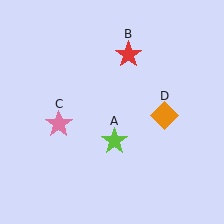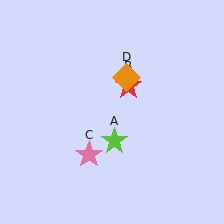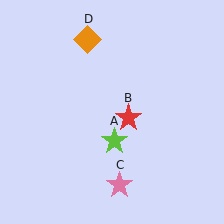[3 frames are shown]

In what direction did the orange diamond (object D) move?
The orange diamond (object D) moved up and to the left.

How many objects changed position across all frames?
3 objects changed position: red star (object B), pink star (object C), orange diamond (object D).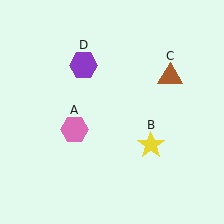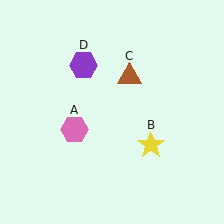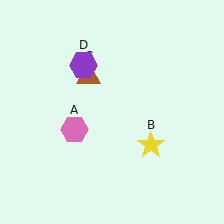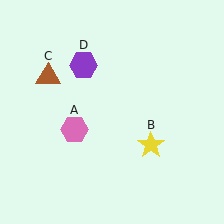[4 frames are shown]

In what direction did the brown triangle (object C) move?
The brown triangle (object C) moved left.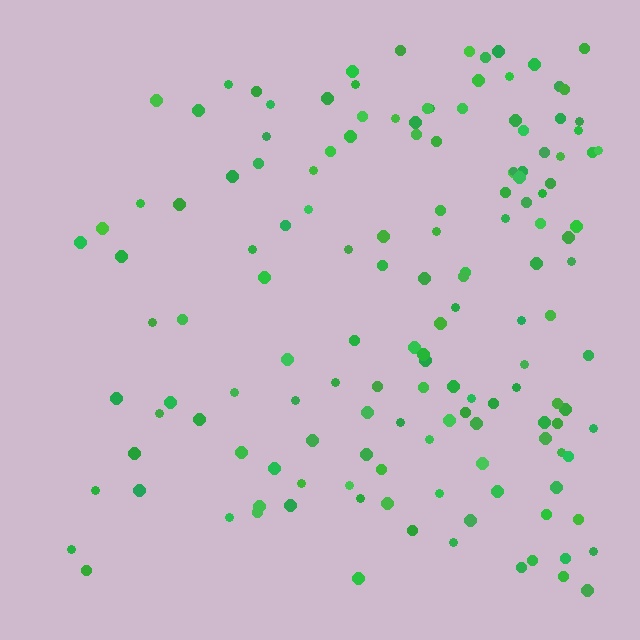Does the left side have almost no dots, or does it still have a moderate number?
Still a moderate number, just noticeably fewer than the right.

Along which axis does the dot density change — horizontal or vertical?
Horizontal.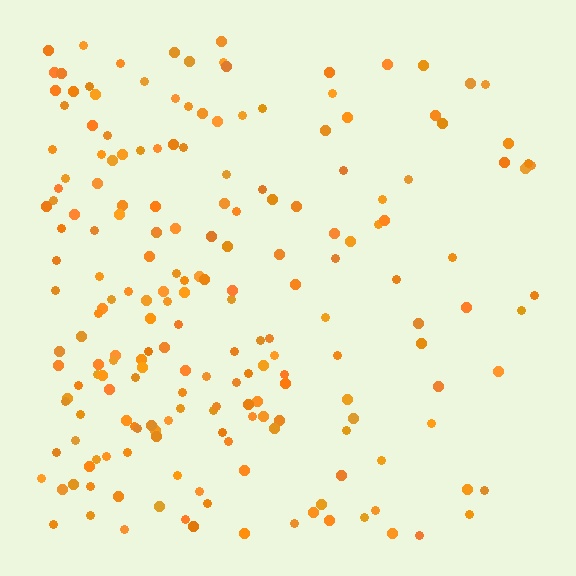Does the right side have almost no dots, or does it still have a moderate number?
Still a moderate number, just noticeably fewer than the left.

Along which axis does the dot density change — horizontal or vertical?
Horizontal.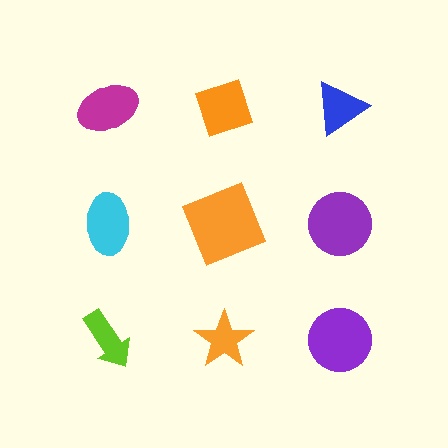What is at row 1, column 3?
A blue triangle.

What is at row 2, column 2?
An orange square.